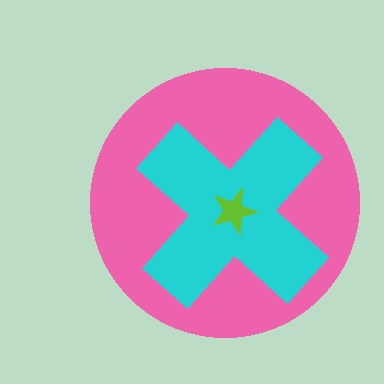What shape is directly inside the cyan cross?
The lime star.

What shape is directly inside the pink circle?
The cyan cross.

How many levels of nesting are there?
3.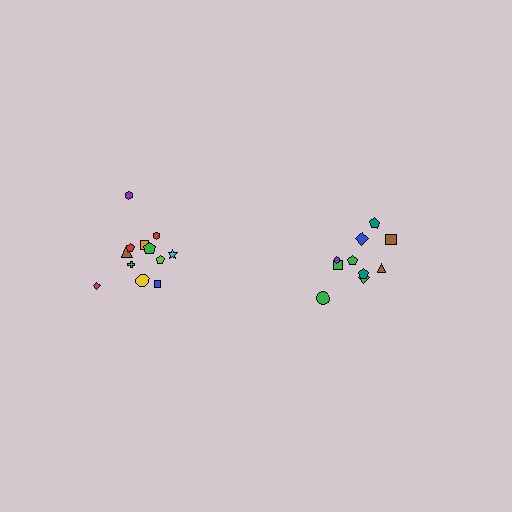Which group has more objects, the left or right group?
The left group.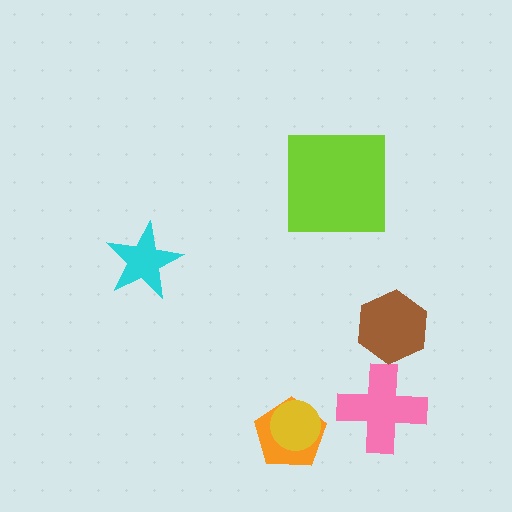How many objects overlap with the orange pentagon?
1 object overlaps with the orange pentagon.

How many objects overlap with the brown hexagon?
0 objects overlap with the brown hexagon.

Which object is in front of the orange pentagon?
The yellow circle is in front of the orange pentagon.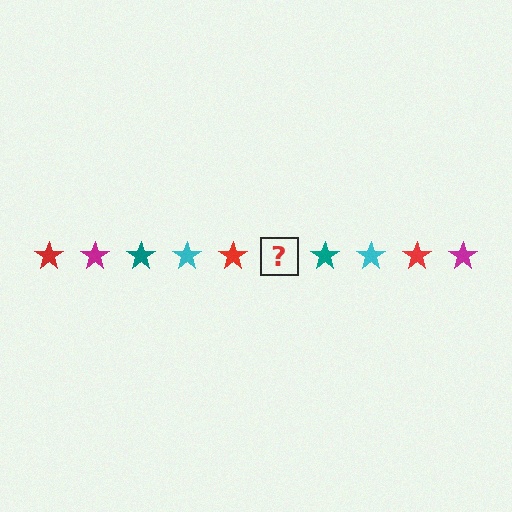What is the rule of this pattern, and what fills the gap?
The rule is that the pattern cycles through red, magenta, teal, cyan stars. The gap should be filled with a magenta star.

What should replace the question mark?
The question mark should be replaced with a magenta star.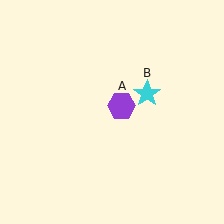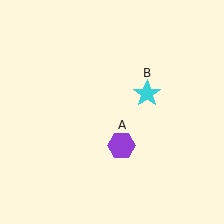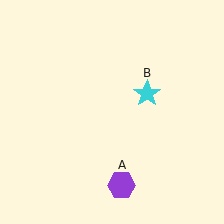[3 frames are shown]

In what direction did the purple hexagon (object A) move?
The purple hexagon (object A) moved down.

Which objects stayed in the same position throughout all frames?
Cyan star (object B) remained stationary.